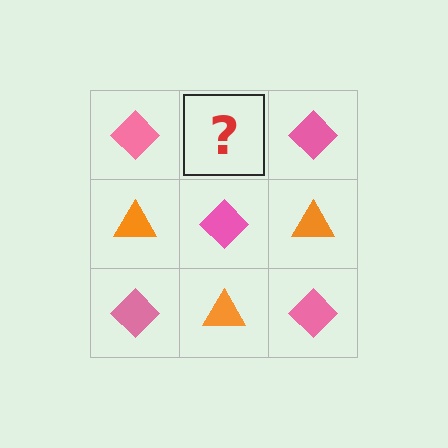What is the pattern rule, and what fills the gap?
The rule is that it alternates pink diamond and orange triangle in a checkerboard pattern. The gap should be filled with an orange triangle.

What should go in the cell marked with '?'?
The missing cell should contain an orange triangle.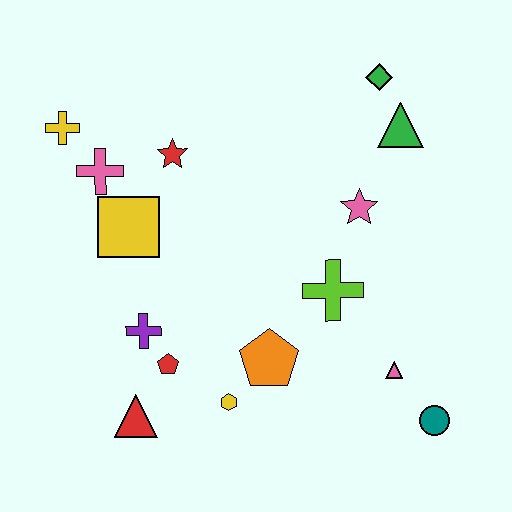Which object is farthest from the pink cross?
The teal circle is farthest from the pink cross.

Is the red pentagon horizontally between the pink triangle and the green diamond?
No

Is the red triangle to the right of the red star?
No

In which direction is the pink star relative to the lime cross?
The pink star is above the lime cross.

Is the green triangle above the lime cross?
Yes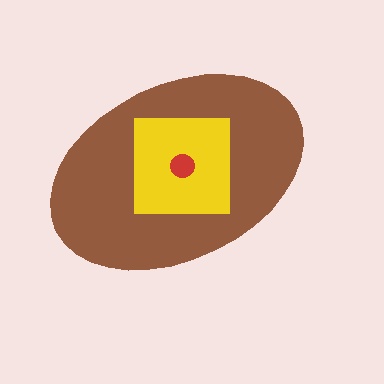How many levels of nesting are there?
3.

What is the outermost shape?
The brown ellipse.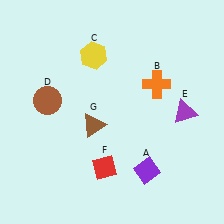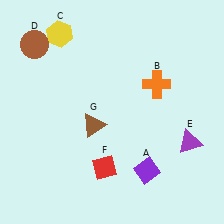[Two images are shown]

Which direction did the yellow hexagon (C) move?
The yellow hexagon (C) moved left.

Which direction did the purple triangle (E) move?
The purple triangle (E) moved down.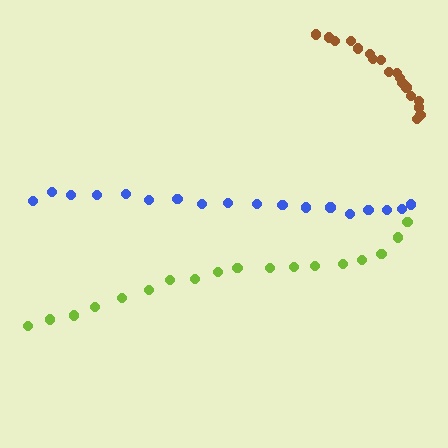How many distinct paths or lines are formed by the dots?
There are 3 distinct paths.